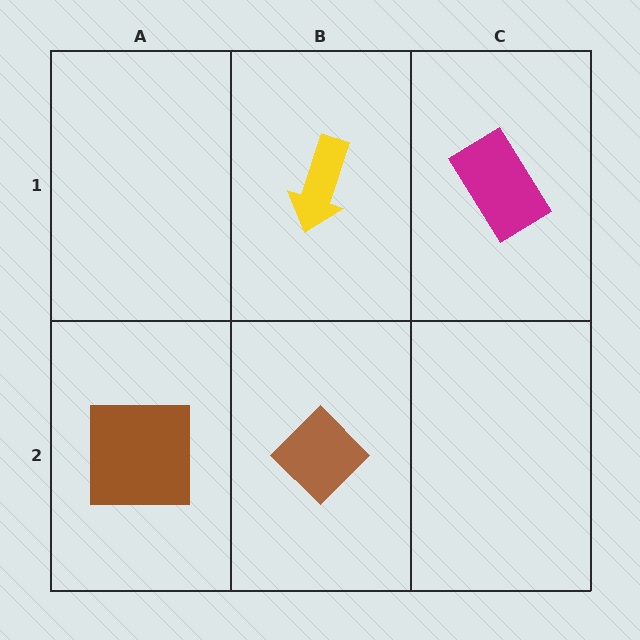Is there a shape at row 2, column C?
No, that cell is empty.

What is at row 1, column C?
A magenta rectangle.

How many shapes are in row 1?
2 shapes.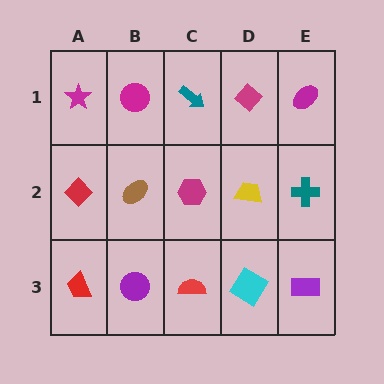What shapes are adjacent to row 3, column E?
A teal cross (row 2, column E), a cyan diamond (row 3, column D).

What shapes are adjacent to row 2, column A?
A magenta star (row 1, column A), a red trapezoid (row 3, column A), a brown ellipse (row 2, column B).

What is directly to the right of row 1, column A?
A magenta circle.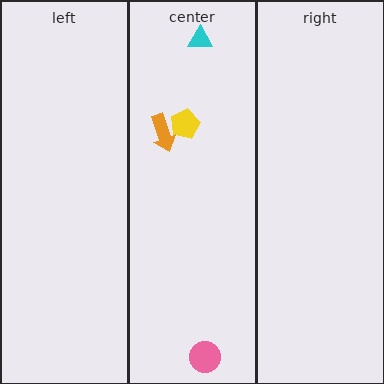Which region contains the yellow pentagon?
The center region.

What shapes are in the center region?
The pink circle, the yellow pentagon, the cyan triangle, the orange arrow.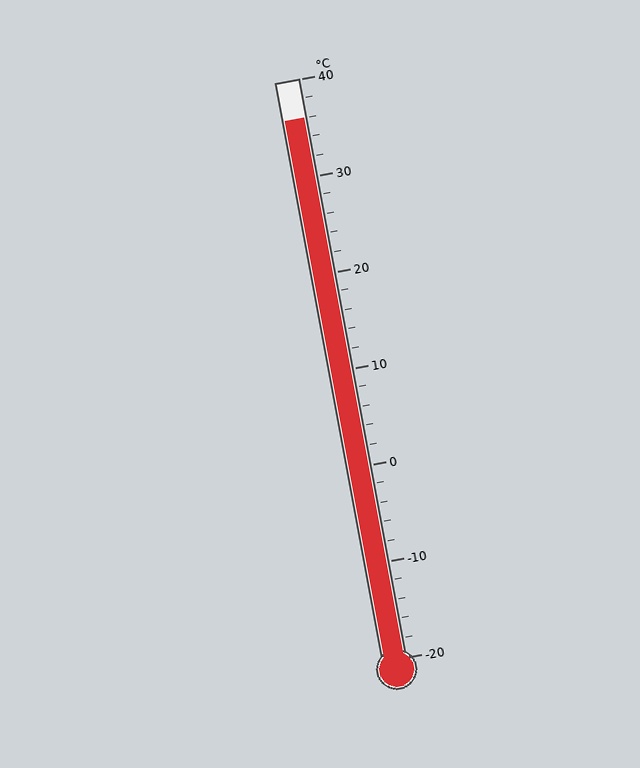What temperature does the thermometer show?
The thermometer shows approximately 36°C.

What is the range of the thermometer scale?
The thermometer scale ranges from -20°C to 40°C.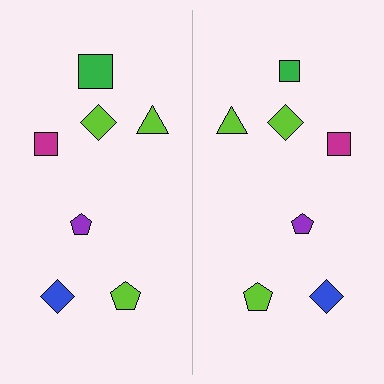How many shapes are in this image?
There are 14 shapes in this image.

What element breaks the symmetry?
The green square on the right side has a different size than its mirror counterpart.